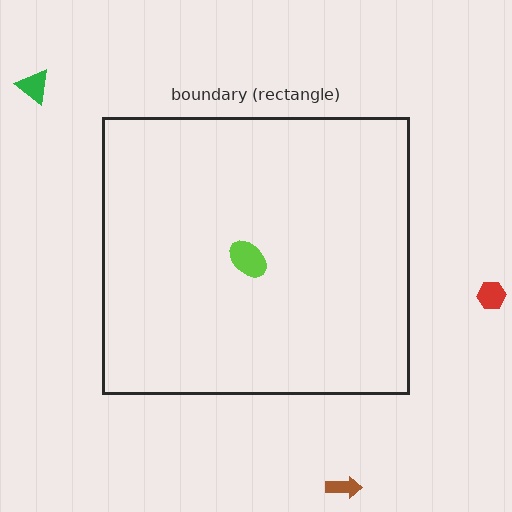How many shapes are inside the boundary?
1 inside, 3 outside.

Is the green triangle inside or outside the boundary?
Outside.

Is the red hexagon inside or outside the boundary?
Outside.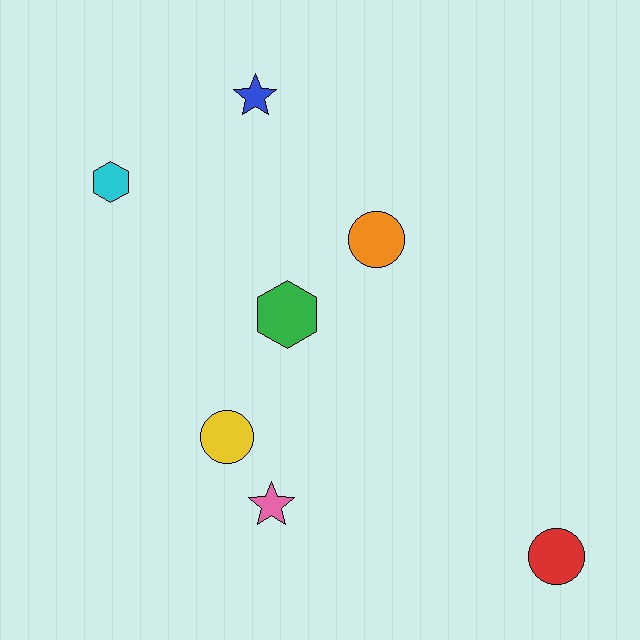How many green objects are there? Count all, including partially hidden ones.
There is 1 green object.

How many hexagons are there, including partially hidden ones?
There are 2 hexagons.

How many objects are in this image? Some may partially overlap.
There are 7 objects.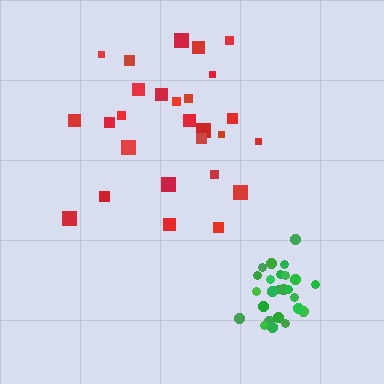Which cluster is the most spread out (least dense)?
Red.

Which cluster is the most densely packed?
Green.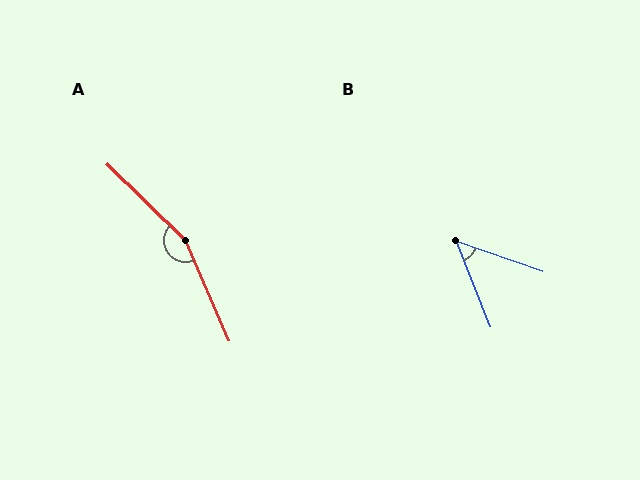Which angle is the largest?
A, at approximately 157 degrees.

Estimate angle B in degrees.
Approximately 49 degrees.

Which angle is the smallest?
B, at approximately 49 degrees.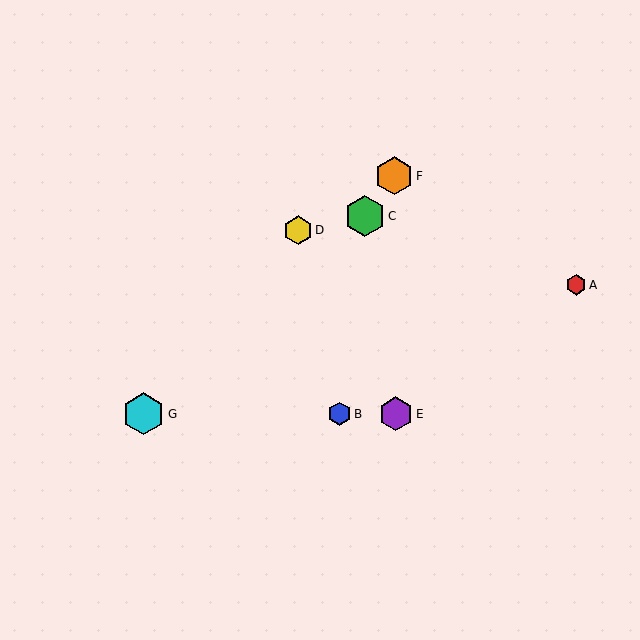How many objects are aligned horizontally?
3 objects (B, E, G) are aligned horizontally.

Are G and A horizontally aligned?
No, G is at y≈414 and A is at y≈285.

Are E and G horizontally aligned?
Yes, both are at y≈414.